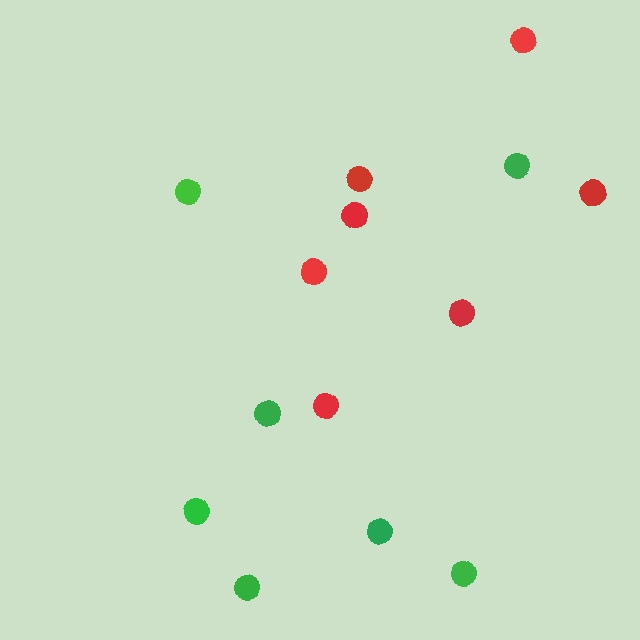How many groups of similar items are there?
There are 2 groups: one group of green circles (7) and one group of red circles (7).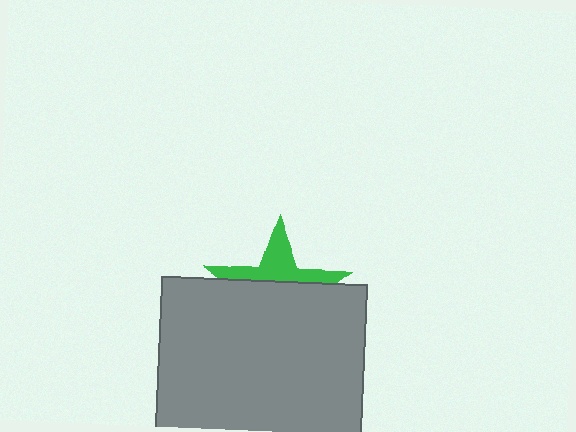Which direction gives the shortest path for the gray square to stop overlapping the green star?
Moving down gives the shortest separation.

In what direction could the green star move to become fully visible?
The green star could move up. That would shift it out from behind the gray square entirely.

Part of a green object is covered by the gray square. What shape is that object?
It is a star.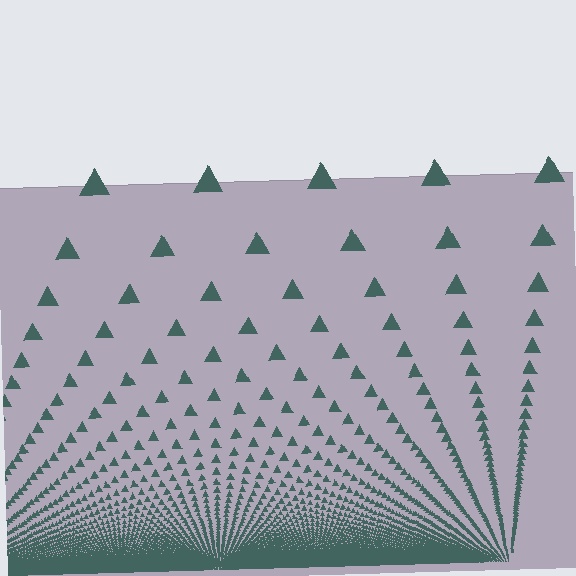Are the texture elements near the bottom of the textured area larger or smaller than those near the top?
Smaller. The gradient is inverted — elements near the bottom are smaller and denser.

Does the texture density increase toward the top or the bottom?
Density increases toward the bottom.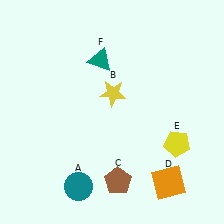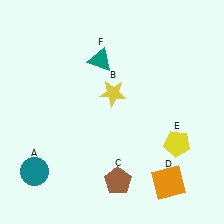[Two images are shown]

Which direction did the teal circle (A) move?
The teal circle (A) moved left.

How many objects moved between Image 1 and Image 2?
1 object moved between the two images.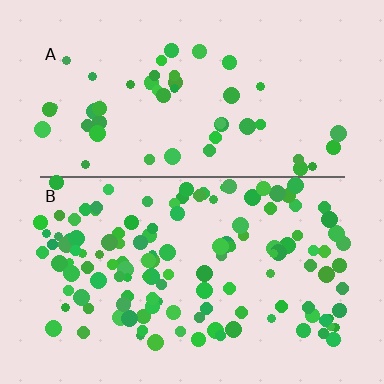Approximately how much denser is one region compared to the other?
Approximately 2.6× — region B over region A.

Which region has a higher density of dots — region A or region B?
B (the bottom).